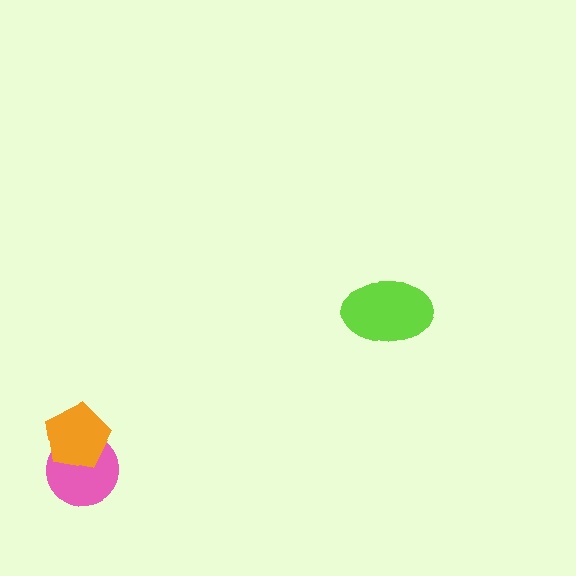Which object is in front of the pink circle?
The orange pentagon is in front of the pink circle.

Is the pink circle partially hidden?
Yes, it is partially covered by another shape.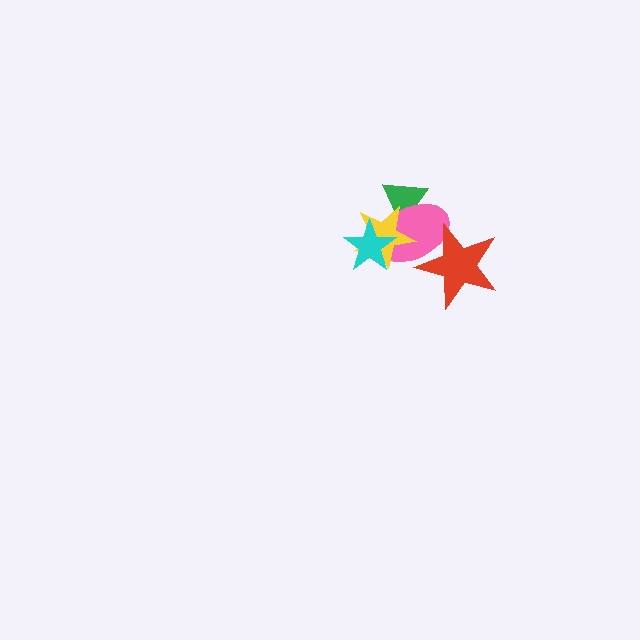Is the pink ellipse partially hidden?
Yes, it is partially covered by another shape.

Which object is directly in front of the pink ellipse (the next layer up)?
The yellow star is directly in front of the pink ellipse.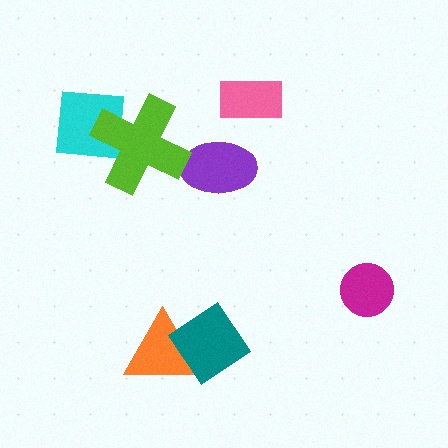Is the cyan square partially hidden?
Yes, it is partially covered by another shape.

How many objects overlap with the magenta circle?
0 objects overlap with the magenta circle.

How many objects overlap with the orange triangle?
1 object overlaps with the orange triangle.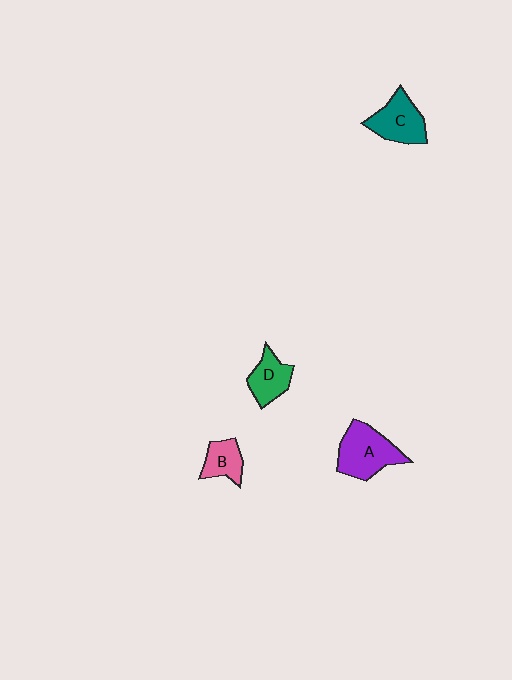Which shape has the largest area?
Shape A (purple).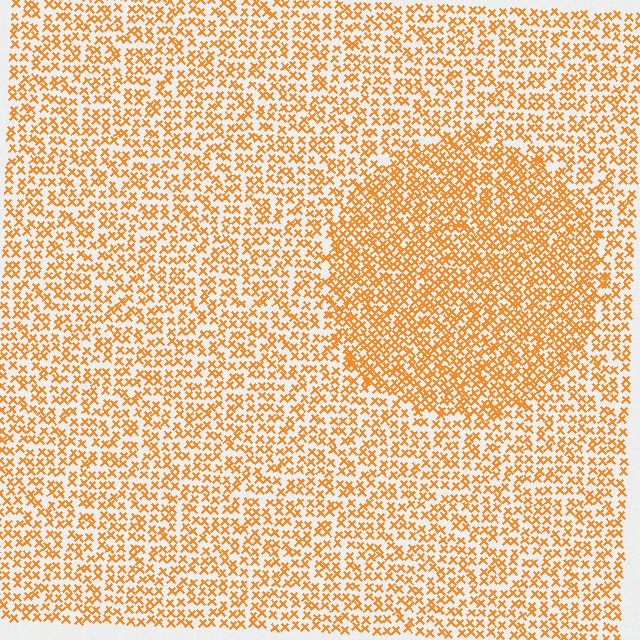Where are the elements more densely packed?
The elements are more densely packed inside the circle boundary.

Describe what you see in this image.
The image contains small orange elements arranged at two different densities. A circle-shaped region is visible where the elements are more densely packed than the surrounding area.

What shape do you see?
I see a circle.